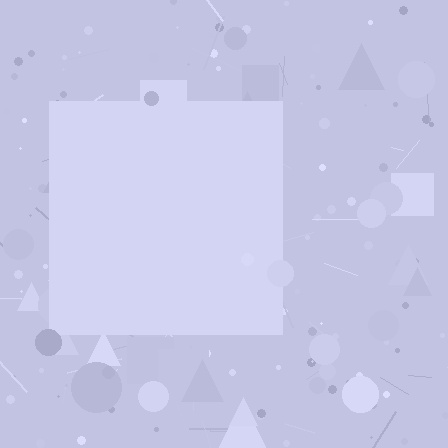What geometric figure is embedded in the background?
A square is embedded in the background.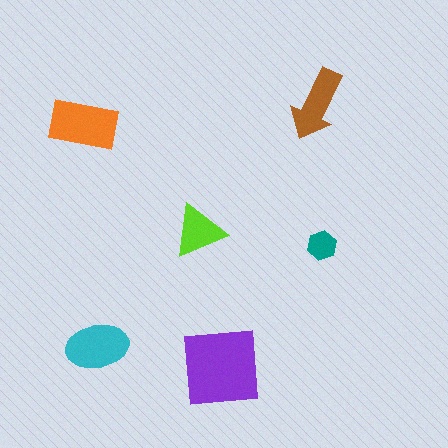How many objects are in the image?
There are 6 objects in the image.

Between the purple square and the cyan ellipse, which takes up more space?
The purple square.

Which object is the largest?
The purple square.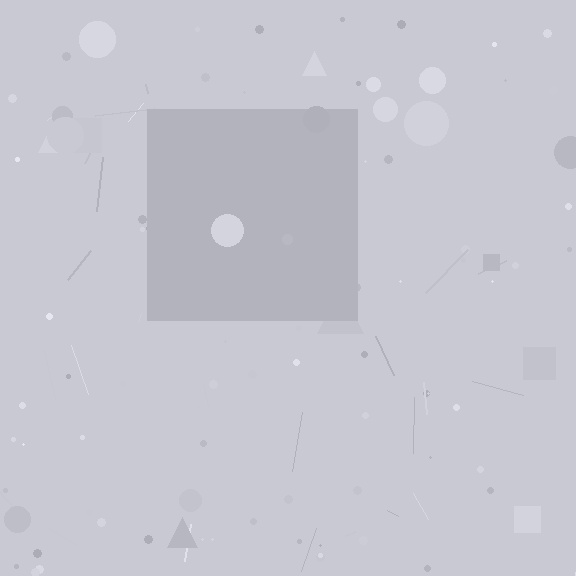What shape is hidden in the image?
A square is hidden in the image.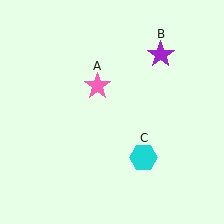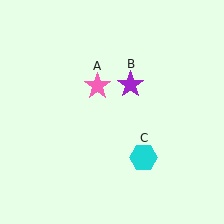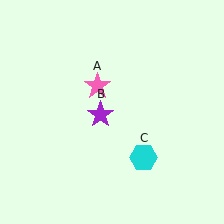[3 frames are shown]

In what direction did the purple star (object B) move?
The purple star (object B) moved down and to the left.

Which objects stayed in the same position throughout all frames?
Pink star (object A) and cyan hexagon (object C) remained stationary.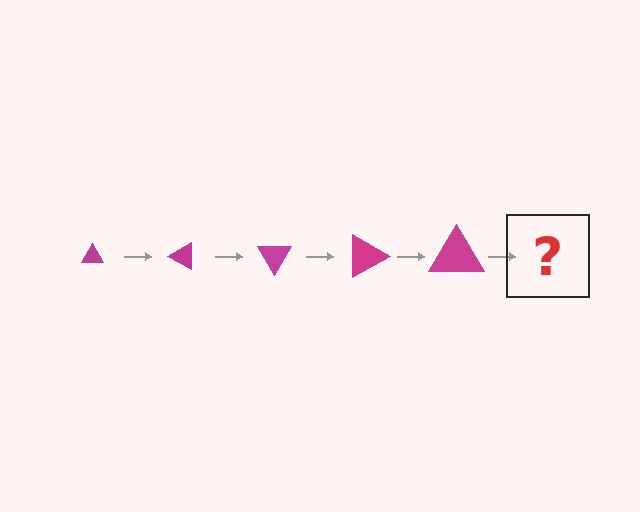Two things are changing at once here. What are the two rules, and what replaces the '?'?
The two rules are that the triangle grows larger each step and it rotates 30 degrees each step. The '?' should be a triangle, larger than the previous one and rotated 150 degrees from the start.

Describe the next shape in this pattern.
It should be a triangle, larger than the previous one and rotated 150 degrees from the start.